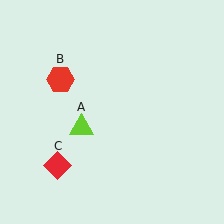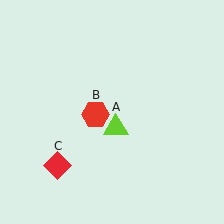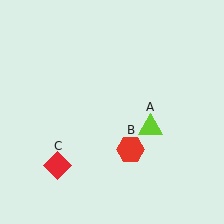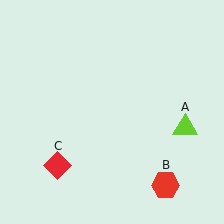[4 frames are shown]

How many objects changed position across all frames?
2 objects changed position: lime triangle (object A), red hexagon (object B).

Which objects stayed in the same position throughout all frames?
Red diamond (object C) remained stationary.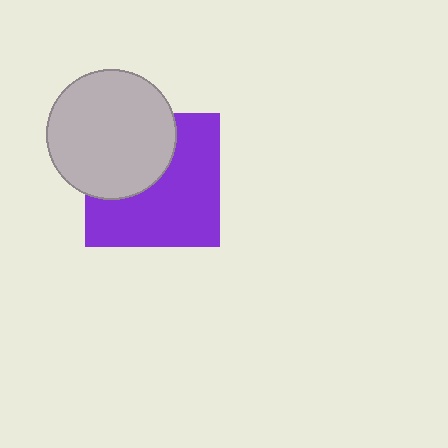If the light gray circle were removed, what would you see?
You would see the complete purple square.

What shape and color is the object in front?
The object in front is a light gray circle.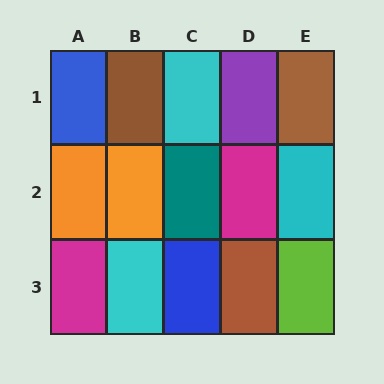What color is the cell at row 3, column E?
Lime.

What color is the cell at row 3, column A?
Magenta.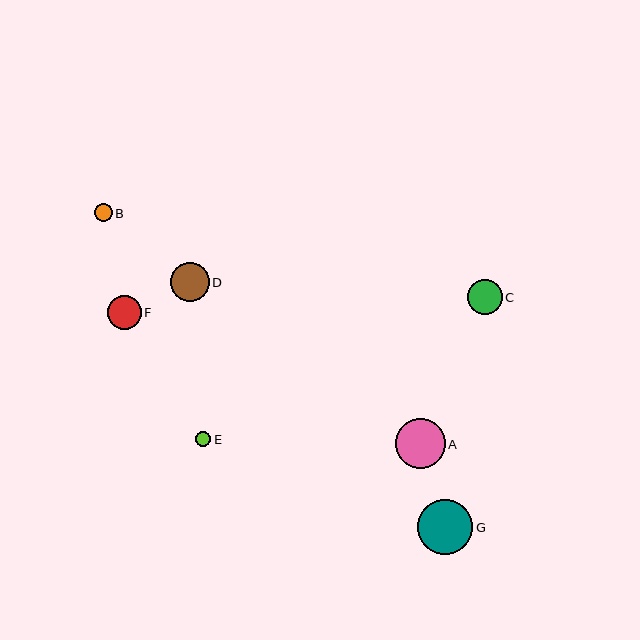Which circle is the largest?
Circle G is the largest with a size of approximately 55 pixels.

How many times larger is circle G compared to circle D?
Circle G is approximately 1.4 times the size of circle D.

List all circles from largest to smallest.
From largest to smallest: G, A, D, C, F, B, E.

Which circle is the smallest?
Circle E is the smallest with a size of approximately 15 pixels.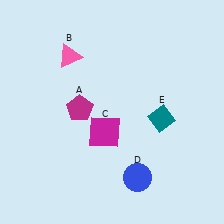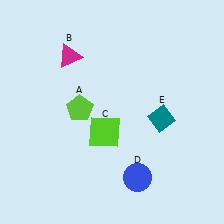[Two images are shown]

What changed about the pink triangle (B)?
In Image 1, B is pink. In Image 2, it changed to magenta.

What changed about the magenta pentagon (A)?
In Image 1, A is magenta. In Image 2, it changed to lime.